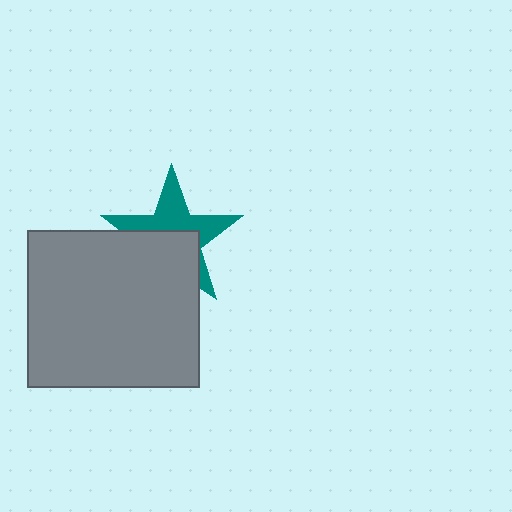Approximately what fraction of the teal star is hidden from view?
Roughly 50% of the teal star is hidden behind the gray rectangle.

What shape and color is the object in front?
The object in front is a gray rectangle.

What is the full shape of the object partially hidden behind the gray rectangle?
The partially hidden object is a teal star.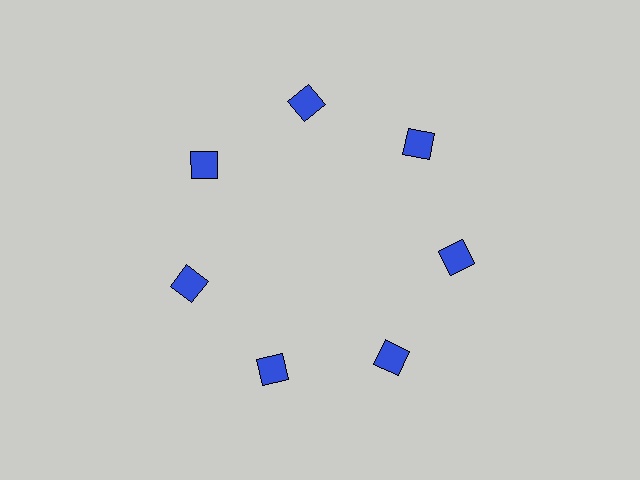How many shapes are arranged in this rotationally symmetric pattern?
There are 7 shapes, arranged in 7 groups of 1.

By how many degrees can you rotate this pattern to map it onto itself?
The pattern maps onto itself every 51 degrees of rotation.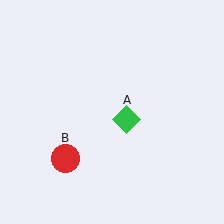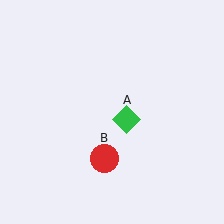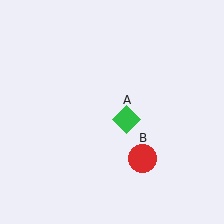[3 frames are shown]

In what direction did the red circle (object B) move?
The red circle (object B) moved right.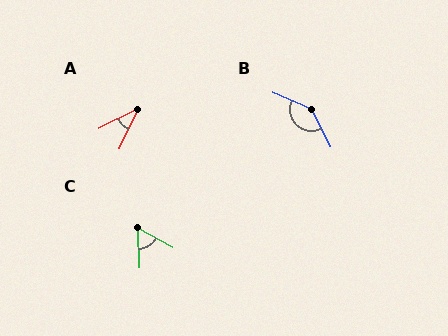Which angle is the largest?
B, at approximately 140 degrees.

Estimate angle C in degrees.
Approximately 60 degrees.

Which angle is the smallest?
A, at approximately 39 degrees.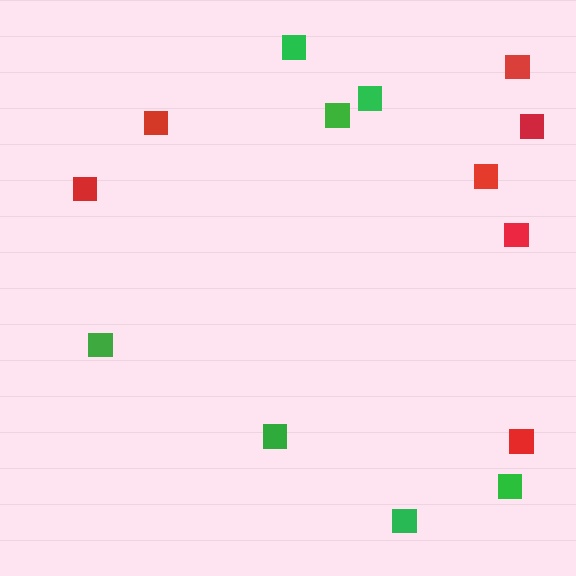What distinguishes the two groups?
There are 2 groups: one group of green squares (7) and one group of red squares (7).